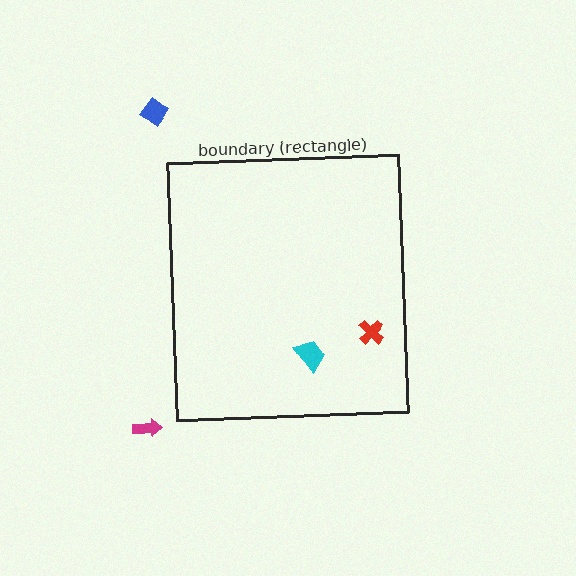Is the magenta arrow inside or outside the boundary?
Outside.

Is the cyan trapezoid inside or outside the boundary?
Inside.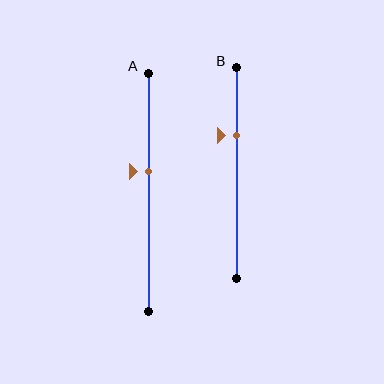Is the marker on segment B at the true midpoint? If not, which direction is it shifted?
No, the marker on segment B is shifted upward by about 18% of the segment length.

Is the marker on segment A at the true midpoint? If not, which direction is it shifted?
No, the marker on segment A is shifted upward by about 9% of the segment length.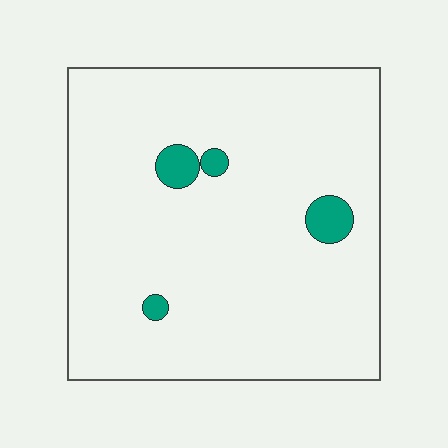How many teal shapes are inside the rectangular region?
4.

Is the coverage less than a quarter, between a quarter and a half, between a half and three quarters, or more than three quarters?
Less than a quarter.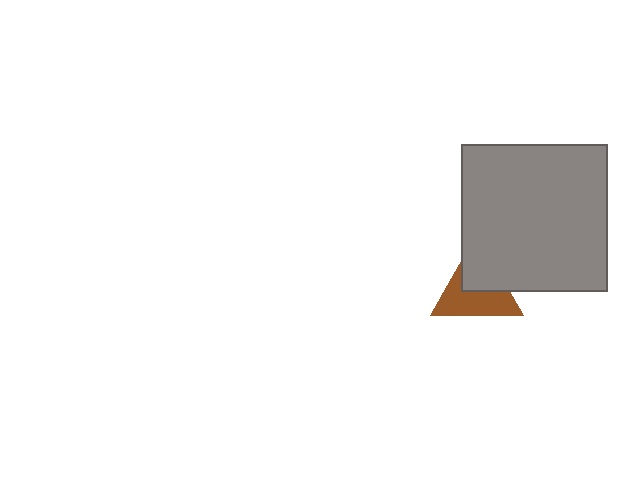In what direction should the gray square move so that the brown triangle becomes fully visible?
The gray square should move toward the upper-right. That is the shortest direction to clear the overlap and leave the brown triangle fully visible.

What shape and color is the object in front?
The object in front is a gray square.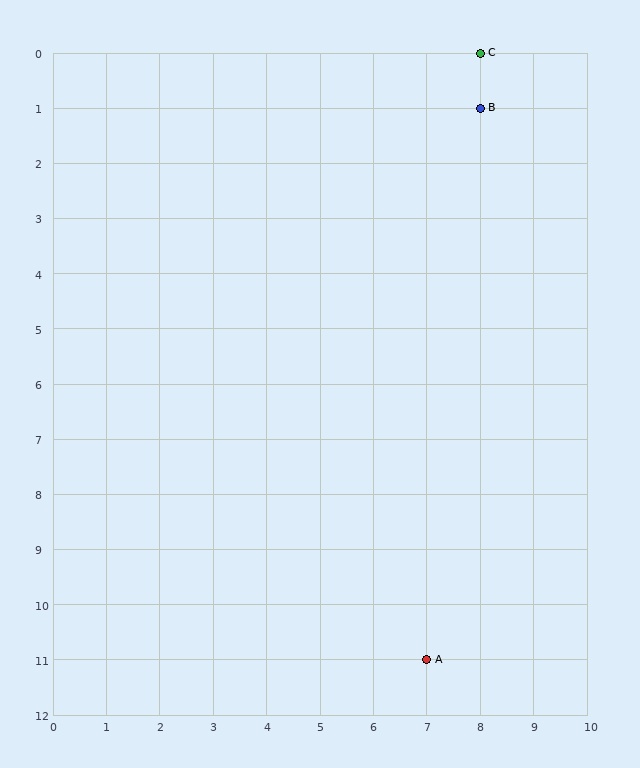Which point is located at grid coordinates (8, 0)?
Point C is at (8, 0).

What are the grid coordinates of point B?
Point B is at grid coordinates (8, 1).